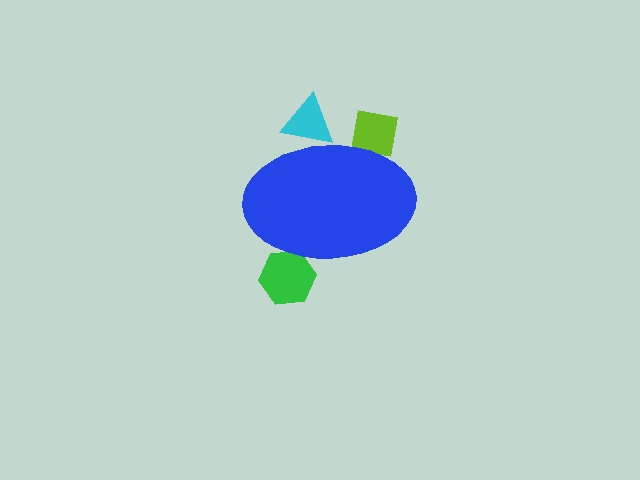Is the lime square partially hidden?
Yes, the lime square is partially hidden behind the blue ellipse.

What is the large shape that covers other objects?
A blue ellipse.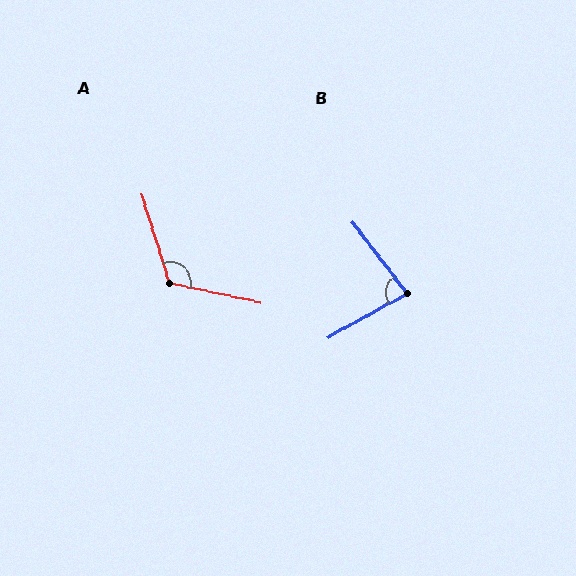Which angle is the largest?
A, at approximately 119 degrees.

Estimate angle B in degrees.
Approximately 81 degrees.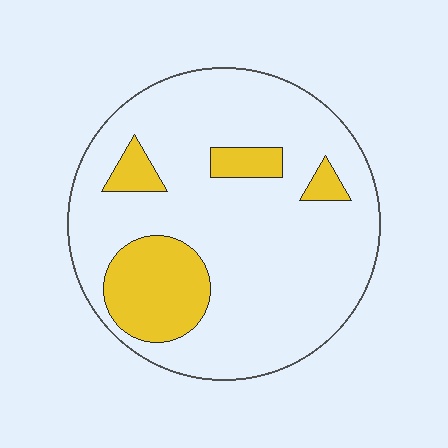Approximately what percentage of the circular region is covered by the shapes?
Approximately 20%.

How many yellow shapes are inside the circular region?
4.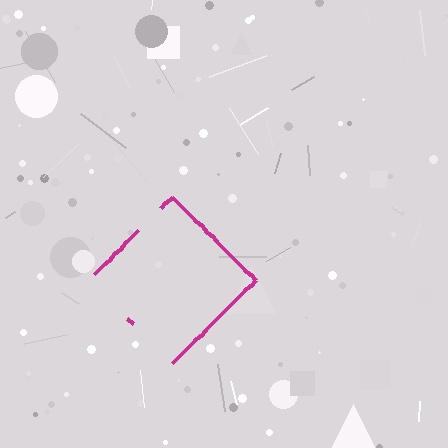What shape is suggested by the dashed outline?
The dashed outline suggests a diamond.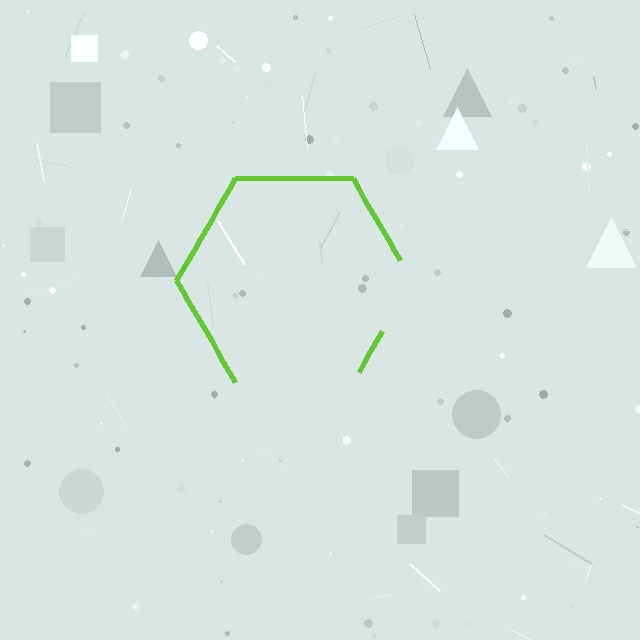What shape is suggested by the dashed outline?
The dashed outline suggests a hexagon.